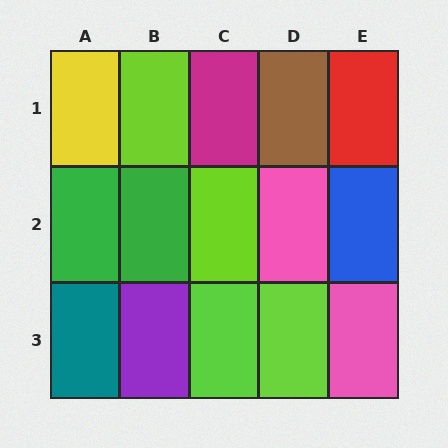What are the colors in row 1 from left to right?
Yellow, lime, magenta, brown, red.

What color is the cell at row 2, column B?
Green.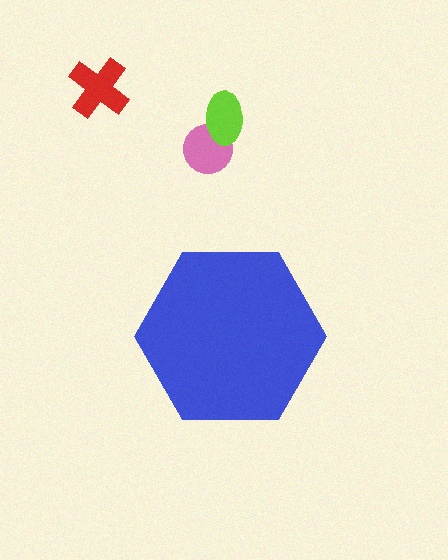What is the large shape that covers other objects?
A blue hexagon.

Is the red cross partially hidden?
No, the red cross is fully visible.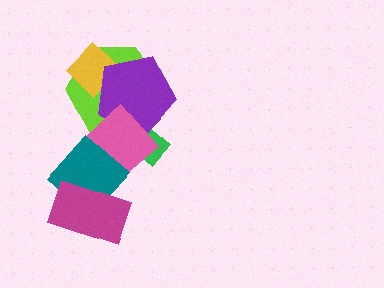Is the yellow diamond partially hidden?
Yes, it is partially covered by another shape.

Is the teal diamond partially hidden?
Yes, it is partially covered by another shape.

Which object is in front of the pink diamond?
The teal diamond is in front of the pink diamond.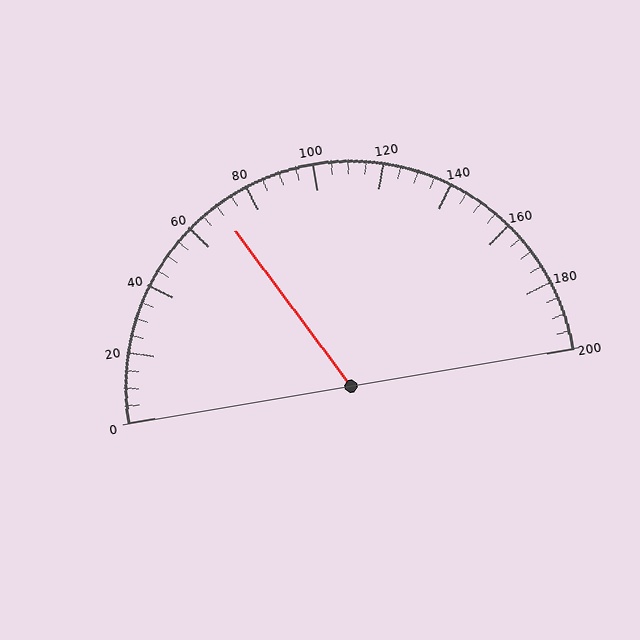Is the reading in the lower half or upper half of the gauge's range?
The reading is in the lower half of the range (0 to 200).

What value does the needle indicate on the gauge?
The needle indicates approximately 70.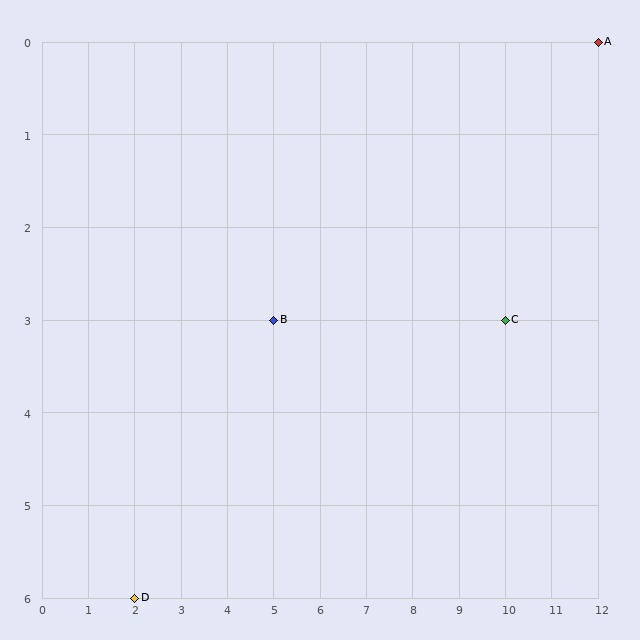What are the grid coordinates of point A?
Point A is at grid coordinates (12, 0).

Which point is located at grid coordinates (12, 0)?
Point A is at (12, 0).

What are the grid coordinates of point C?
Point C is at grid coordinates (10, 3).